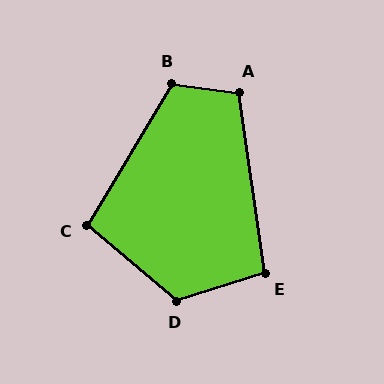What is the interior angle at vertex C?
Approximately 99 degrees (obtuse).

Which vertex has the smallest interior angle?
E, at approximately 99 degrees.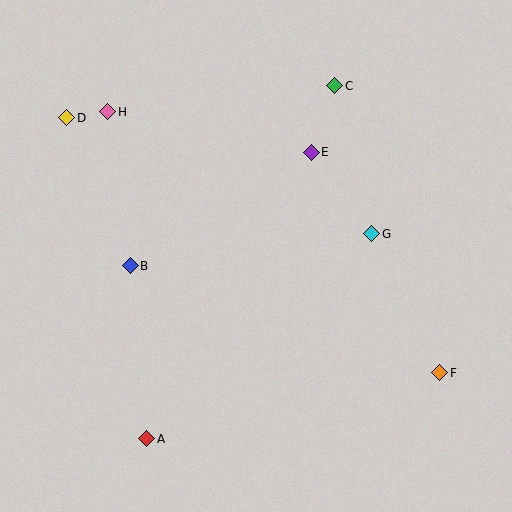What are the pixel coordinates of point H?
Point H is at (108, 112).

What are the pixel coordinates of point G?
Point G is at (372, 234).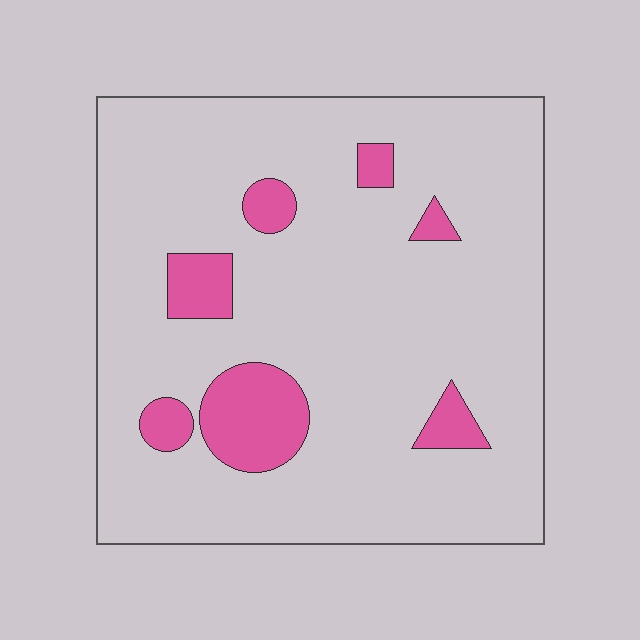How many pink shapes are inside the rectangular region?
7.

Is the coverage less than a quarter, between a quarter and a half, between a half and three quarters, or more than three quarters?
Less than a quarter.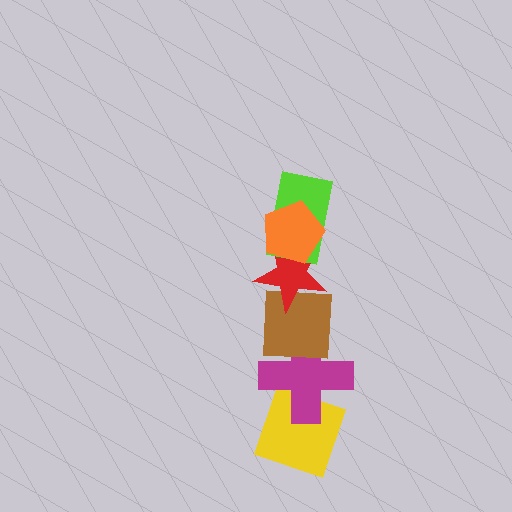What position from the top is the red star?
The red star is 3rd from the top.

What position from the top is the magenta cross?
The magenta cross is 5th from the top.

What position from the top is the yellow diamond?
The yellow diamond is 6th from the top.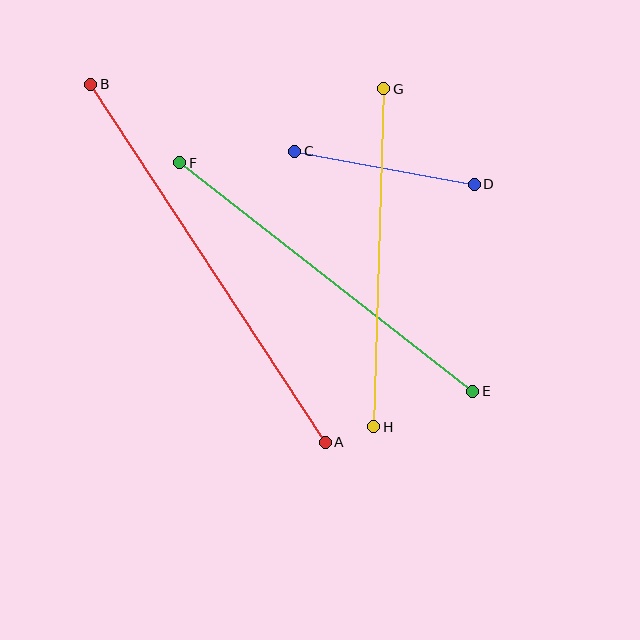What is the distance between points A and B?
The distance is approximately 428 pixels.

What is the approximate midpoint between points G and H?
The midpoint is at approximately (379, 258) pixels.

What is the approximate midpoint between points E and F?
The midpoint is at approximately (326, 277) pixels.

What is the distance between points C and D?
The distance is approximately 183 pixels.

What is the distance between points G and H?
The distance is approximately 338 pixels.